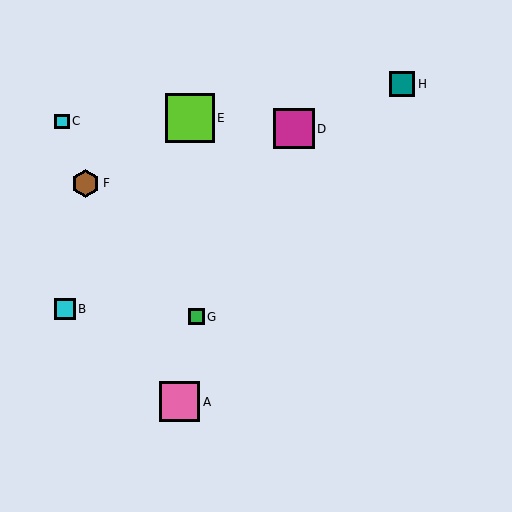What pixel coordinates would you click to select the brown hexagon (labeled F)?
Click at (86, 183) to select the brown hexagon F.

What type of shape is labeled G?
Shape G is a green square.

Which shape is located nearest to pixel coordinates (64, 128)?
The cyan square (labeled C) at (62, 121) is nearest to that location.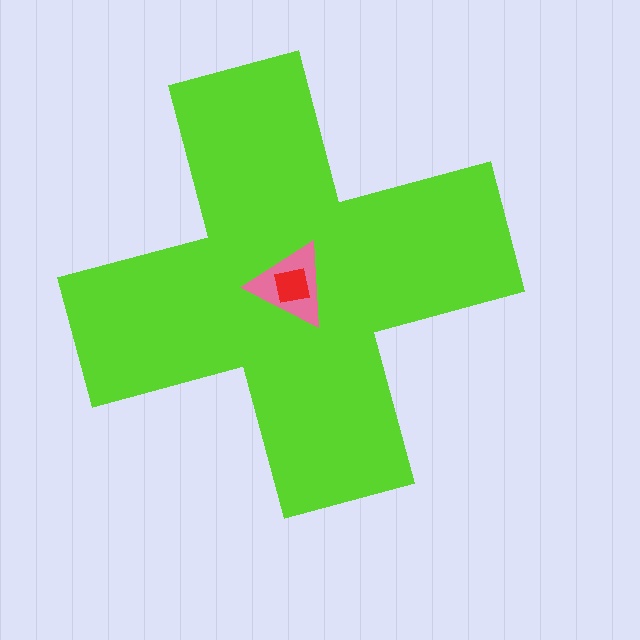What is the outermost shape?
The lime cross.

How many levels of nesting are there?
3.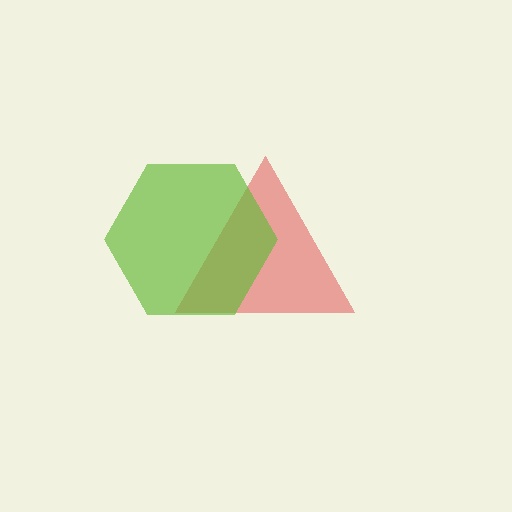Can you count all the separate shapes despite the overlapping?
Yes, there are 2 separate shapes.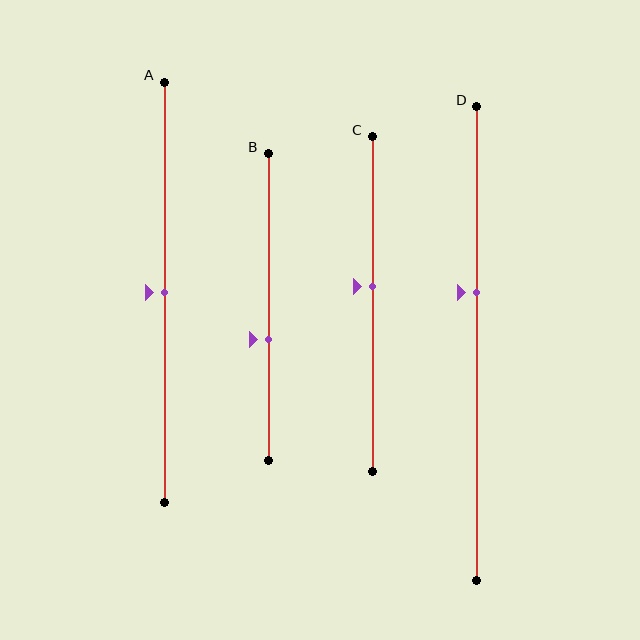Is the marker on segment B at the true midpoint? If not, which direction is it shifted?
No, the marker on segment B is shifted downward by about 11% of the segment length.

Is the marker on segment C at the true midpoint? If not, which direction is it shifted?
No, the marker on segment C is shifted upward by about 5% of the segment length.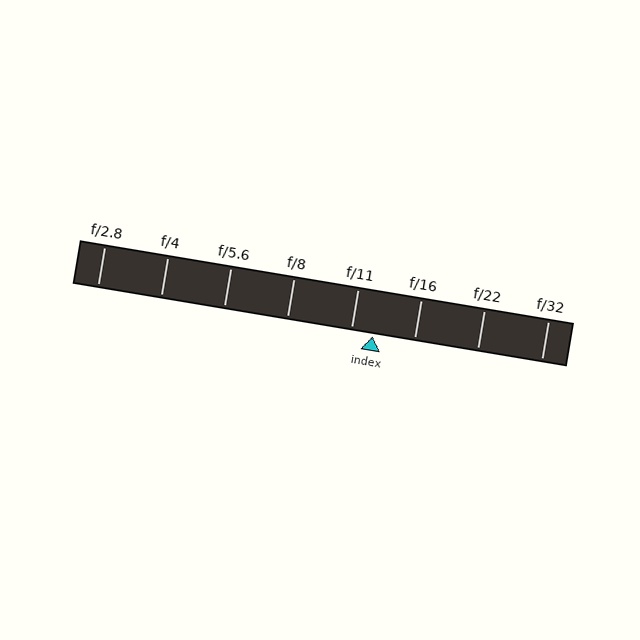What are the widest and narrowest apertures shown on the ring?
The widest aperture shown is f/2.8 and the narrowest is f/32.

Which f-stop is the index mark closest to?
The index mark is closest to f/11.